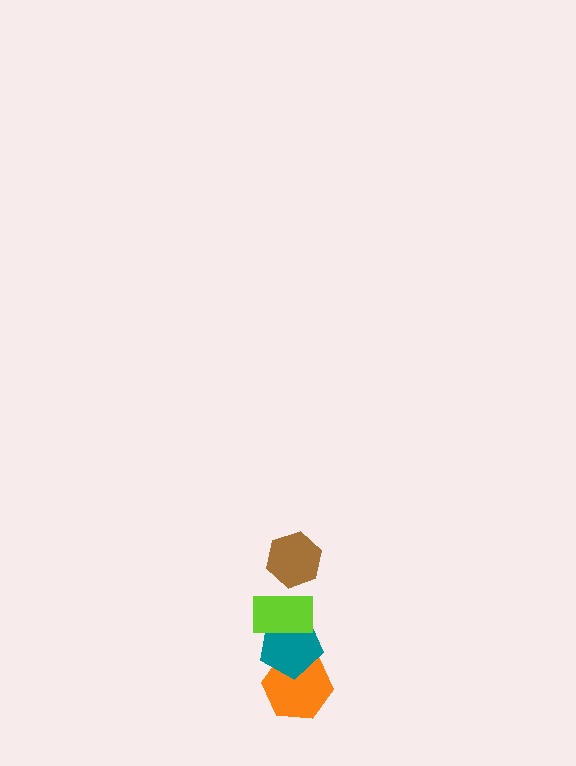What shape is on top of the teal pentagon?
The lime rectangle is on top of the teal pentagon.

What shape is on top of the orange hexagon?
The teal pentagon is on top of the orange hexagon.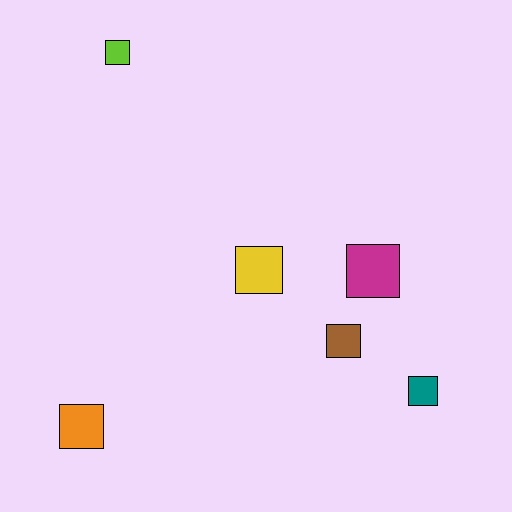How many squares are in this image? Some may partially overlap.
There are 6 squares.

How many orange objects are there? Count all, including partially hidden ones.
There is 1 orange object.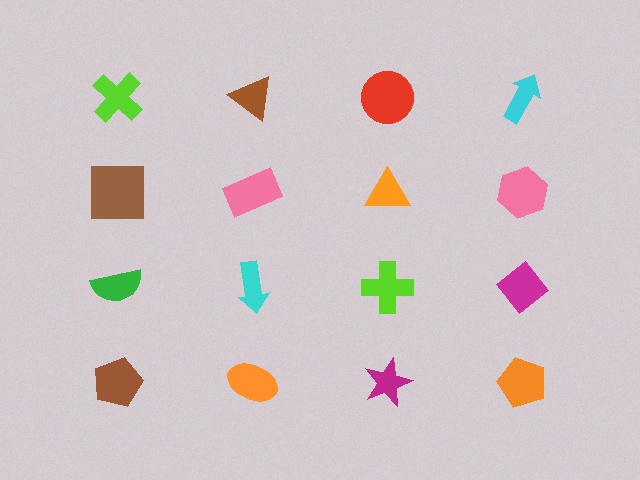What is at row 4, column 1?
A brown pentagon.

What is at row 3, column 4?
A magenta diamond.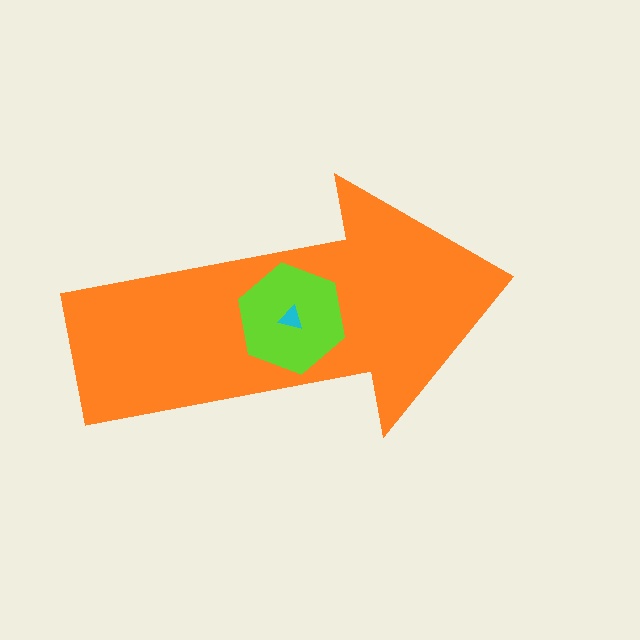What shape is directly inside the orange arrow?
The lime hexagon.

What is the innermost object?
The cyan triangle.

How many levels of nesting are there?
3.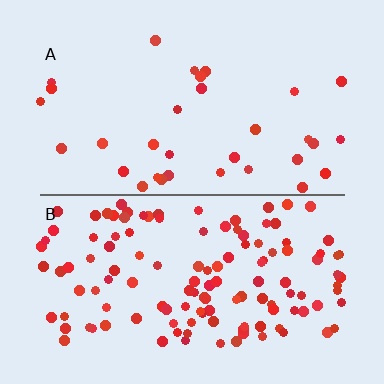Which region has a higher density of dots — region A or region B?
B (the bottom).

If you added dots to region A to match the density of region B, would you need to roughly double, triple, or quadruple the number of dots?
Approximately quadruple.